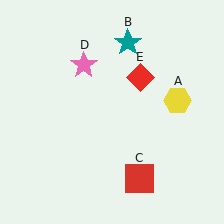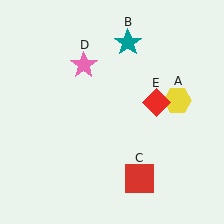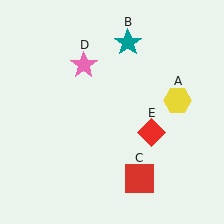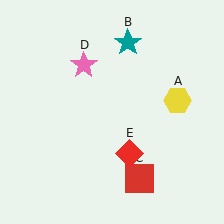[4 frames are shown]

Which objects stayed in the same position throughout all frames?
Yellow hexagon (object A) and teal star (object B) and red square (object C) and pink star (object D) remained stationary.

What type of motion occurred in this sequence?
The red diamond (object E) rotated clockwise around the center of the scene.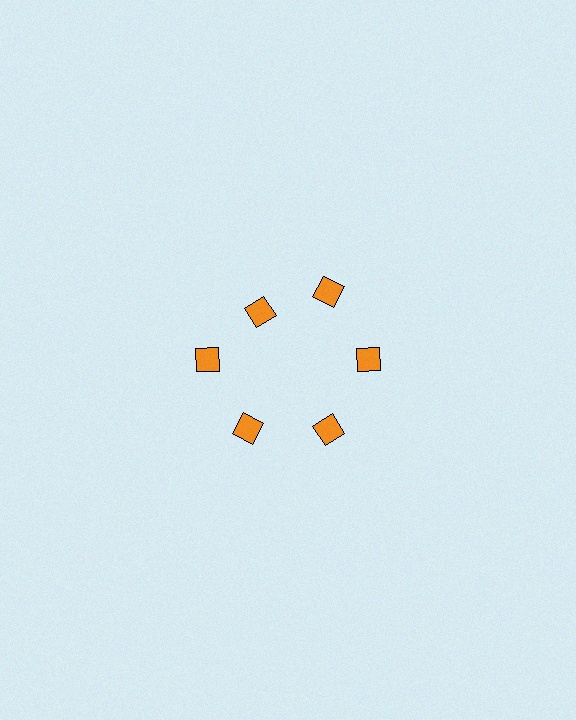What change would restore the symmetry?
The symmetry would be restored by moving it outward, back onto the ring so that all 6 diamonds sit at equal angles and equal distance from the center.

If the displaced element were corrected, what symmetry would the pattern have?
It would have 6-fold rotational symmetry — the pattern would map onto itself every 60 degrees.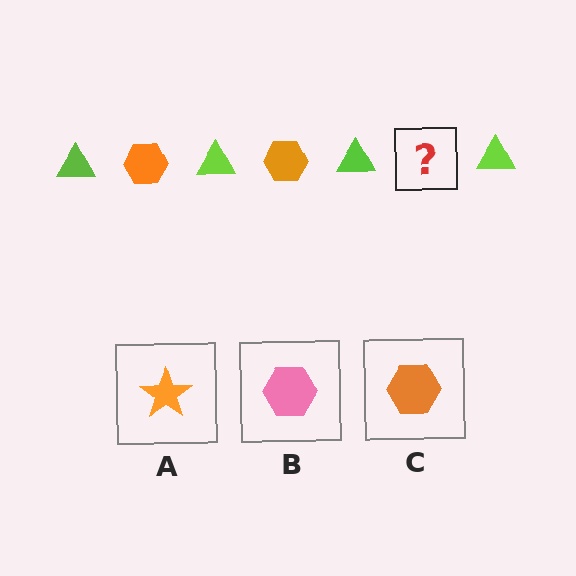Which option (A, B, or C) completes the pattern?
C.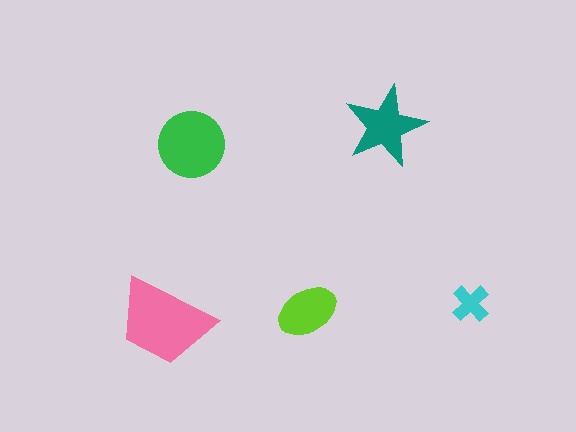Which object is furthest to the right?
The cyan cross is rightmost.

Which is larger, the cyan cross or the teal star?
The teal star.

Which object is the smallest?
The cyan cross.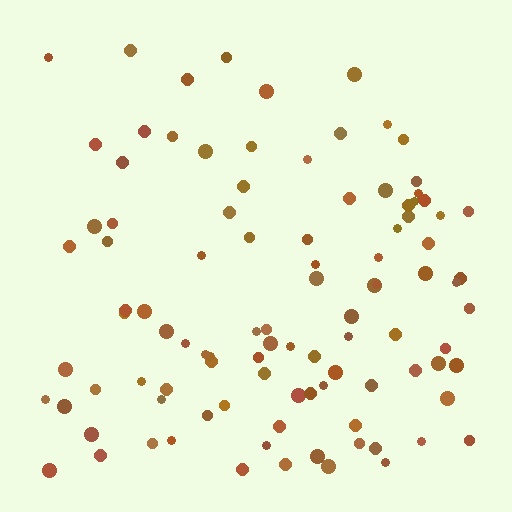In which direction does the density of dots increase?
From top to bottom, with the bottom side densest.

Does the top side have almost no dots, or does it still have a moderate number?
Still a moderate number, just noticeably fewer than the bottom.